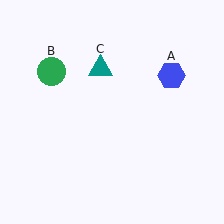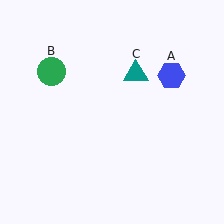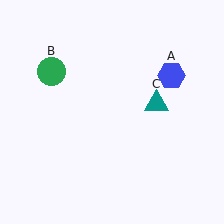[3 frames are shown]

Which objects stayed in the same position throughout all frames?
Blue hexagon (object A) and green circle (object B) remained stationary.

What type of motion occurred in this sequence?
The teal triangle (object C) rotated clockwise around the center of the scene.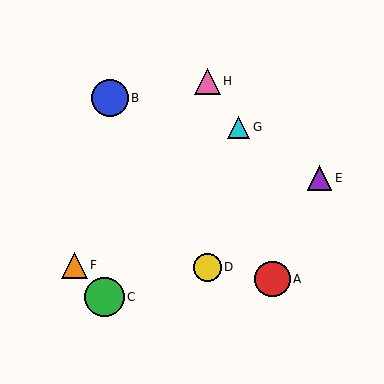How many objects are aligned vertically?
2 objects (D, H) are aligned vertically.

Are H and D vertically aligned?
Yes, both are at x≈207.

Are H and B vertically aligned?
No, H is at x≈207 and B is at x≈110.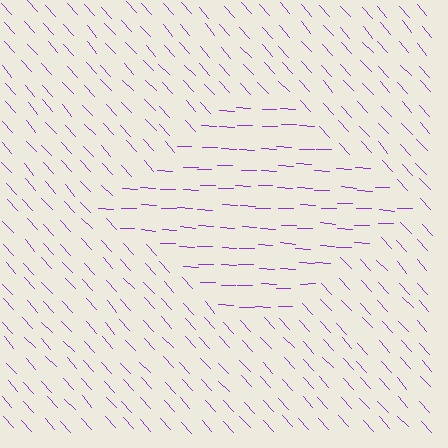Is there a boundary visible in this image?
Yes, there is a texture boundary formed by a change in line orientation.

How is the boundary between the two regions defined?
The boundary is defined purely by a change in line orientation (approximately 45 degrees difference). All lines are the same color and thickness.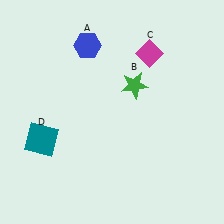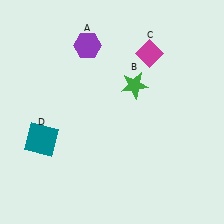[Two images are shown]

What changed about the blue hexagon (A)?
In Image 1, A is blue. In Image 2, it changed to purple.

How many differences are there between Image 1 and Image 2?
There is 1 difference between the two images.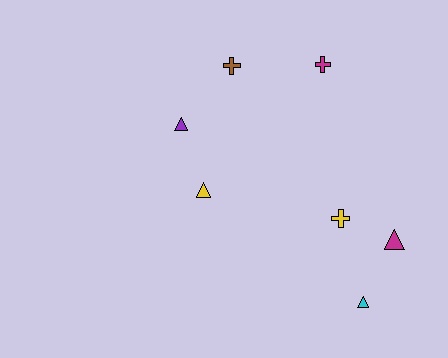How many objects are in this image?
There are 7 objects.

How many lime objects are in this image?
There are no lime objects.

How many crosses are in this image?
There are 3 crosses.